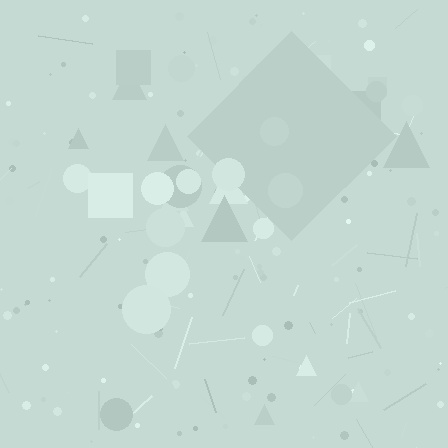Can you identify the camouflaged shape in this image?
The camouflaged shape is a diamond.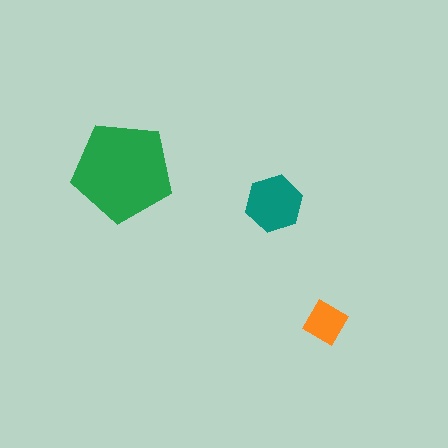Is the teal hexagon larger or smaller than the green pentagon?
Smaller.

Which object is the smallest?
The orange diamond.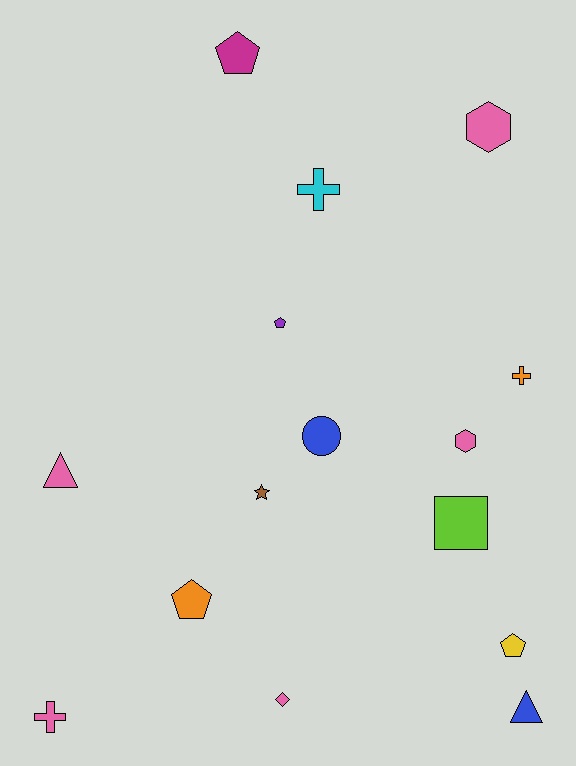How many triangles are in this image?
There are 2 triangles.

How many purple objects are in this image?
There is 1 purple object.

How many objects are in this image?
There are 15 objects.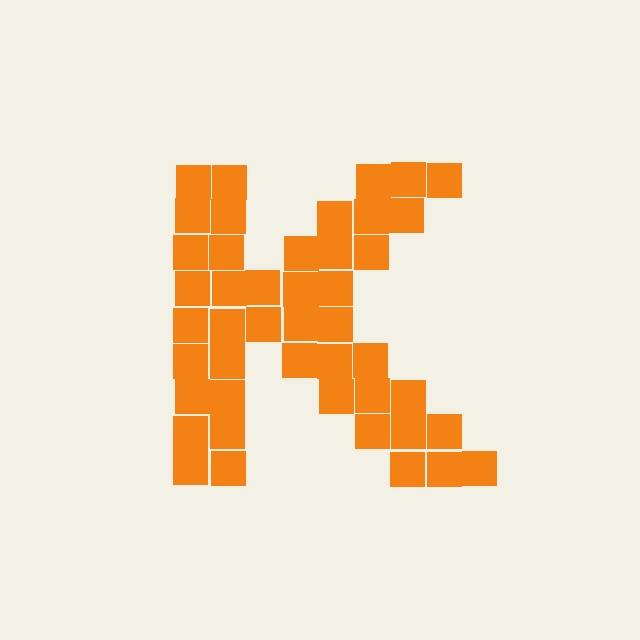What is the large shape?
The large shape is the letter K.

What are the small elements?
The small elements are squares.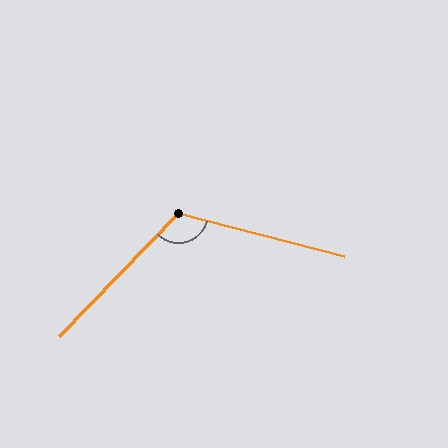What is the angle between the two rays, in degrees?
Approximately 119 degrees.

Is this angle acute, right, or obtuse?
It is obtuse.